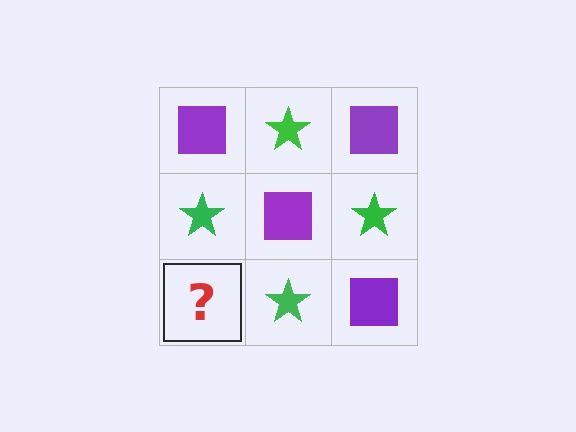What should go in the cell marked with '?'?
The missing cell should contain a purple square.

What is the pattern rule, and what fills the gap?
The rule is that it alternates purple square and green star in a checkerboard pattern. The gap should be filled with a purple square.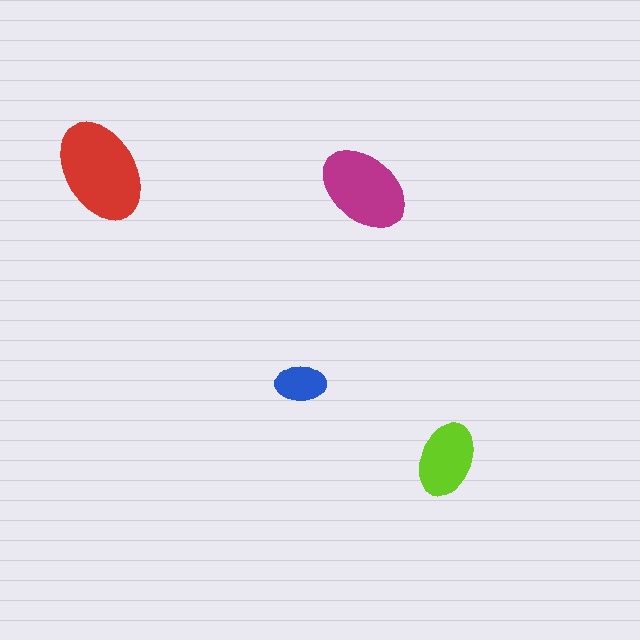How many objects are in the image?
There are 4 objects in the image.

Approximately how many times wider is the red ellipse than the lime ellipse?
About 1.5 times wider.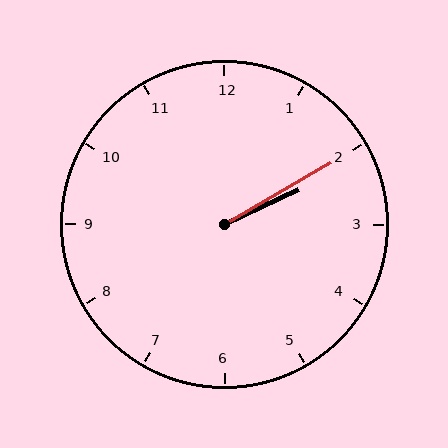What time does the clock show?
2:10.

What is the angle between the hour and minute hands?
Approximately 5 degrees.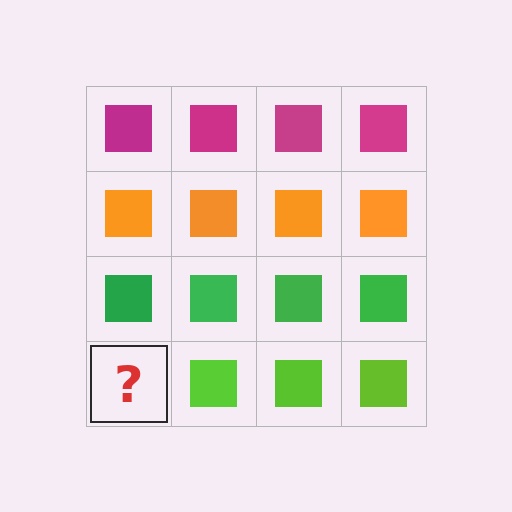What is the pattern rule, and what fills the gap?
The rule is that each row has a consistent color. The gap should be filled with a lime square.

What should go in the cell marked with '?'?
The missing cell should contain a lime square.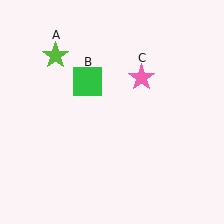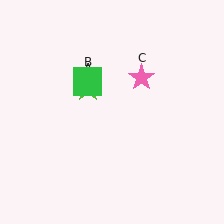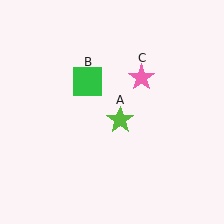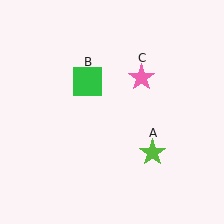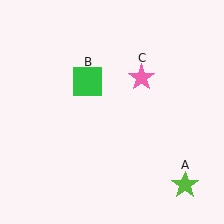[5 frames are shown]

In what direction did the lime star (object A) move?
The lime star (object A) moved down and to the right.